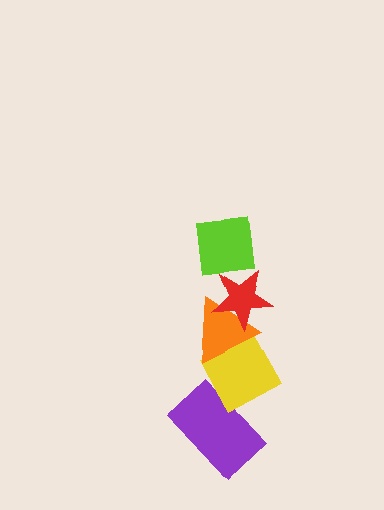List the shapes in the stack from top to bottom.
From top to bottom: the lime square, the red star, the orange triangle, the yellow diamond, the purple rectangle.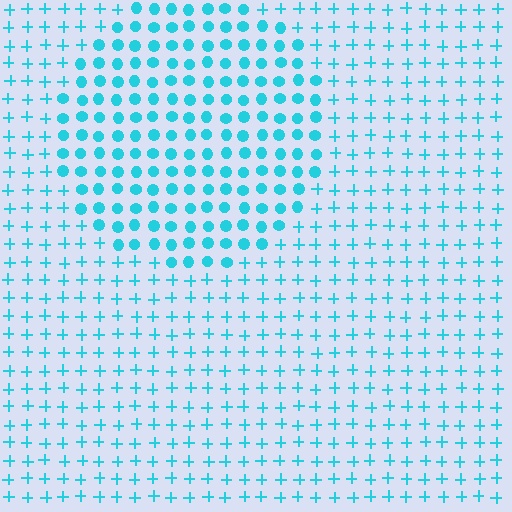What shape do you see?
I see a circle.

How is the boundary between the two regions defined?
The boundary is defined by a change in element shape: circles inside vs. plus signs outside. All elements share the same color and spacing.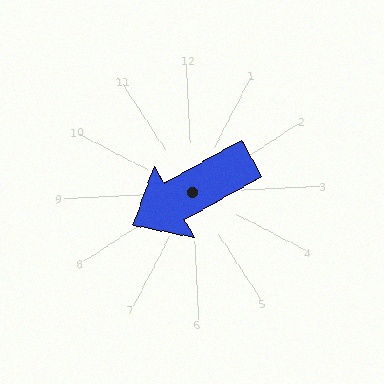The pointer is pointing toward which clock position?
Roughly 8 o'clock.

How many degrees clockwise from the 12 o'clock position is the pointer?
Approximately 243 degrees.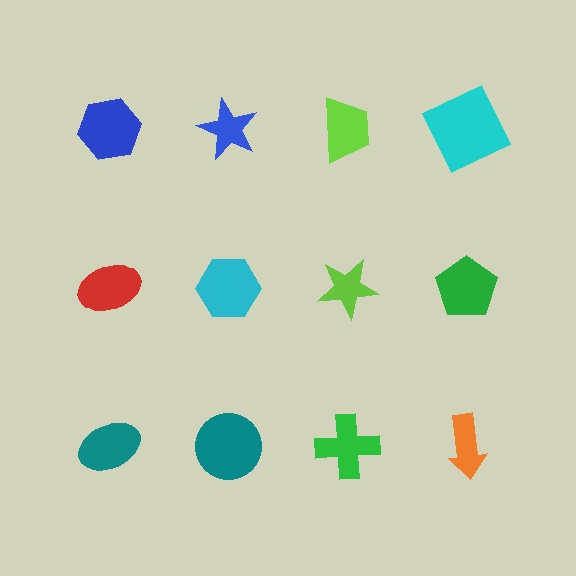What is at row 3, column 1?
A teal ellipse.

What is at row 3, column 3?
A green cross.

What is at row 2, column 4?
A green pentagon.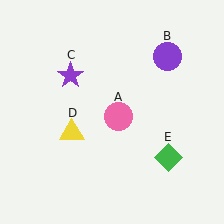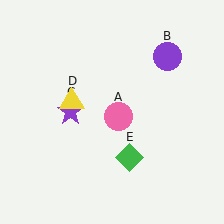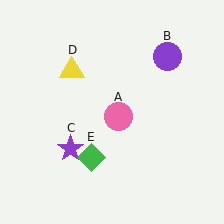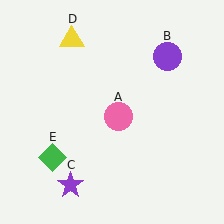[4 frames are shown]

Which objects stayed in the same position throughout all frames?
Pink circle (object A) and purple circle (object B) remained stationary.